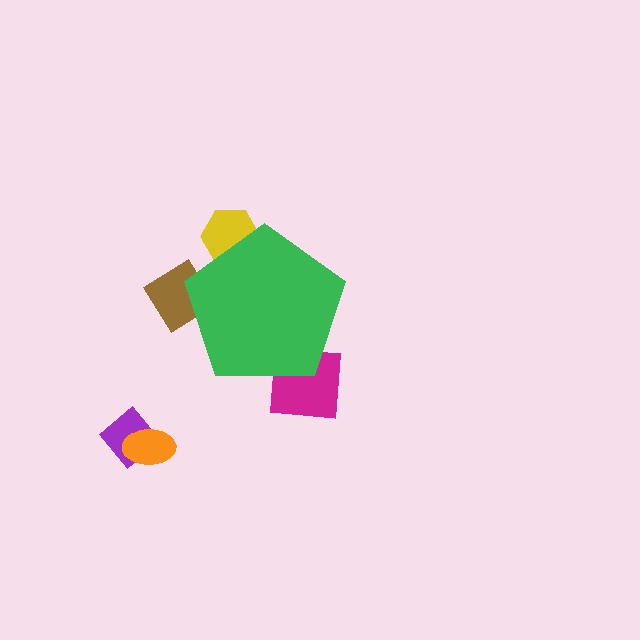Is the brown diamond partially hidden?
Yes, the brown diamond is partially hidden behind the green pentagon.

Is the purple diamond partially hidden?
No, the purple diamond is fully visible.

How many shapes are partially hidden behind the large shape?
3 shapes are partially hidden.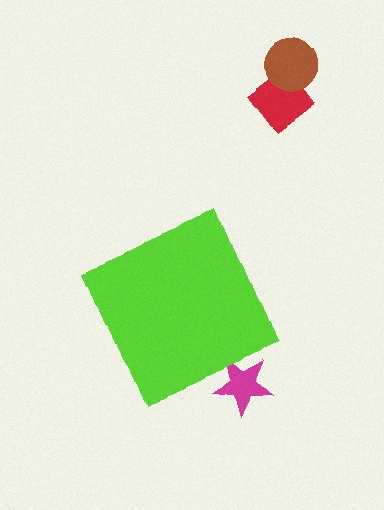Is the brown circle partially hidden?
No, the brown circle is fully visible.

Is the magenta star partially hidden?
Yes, the magenta star is partially hidden behind the lime diamond.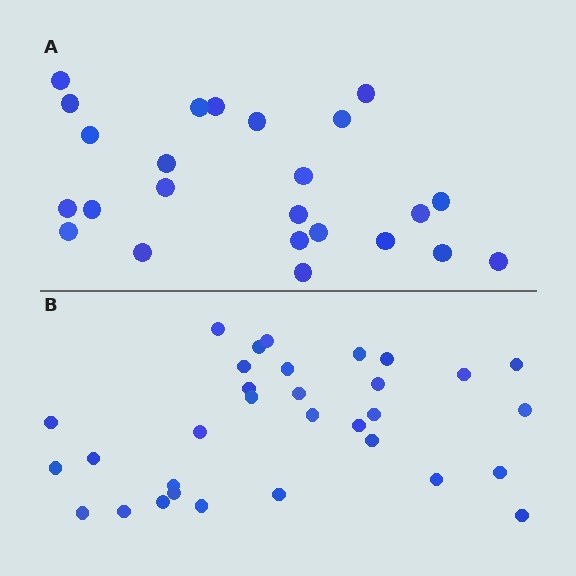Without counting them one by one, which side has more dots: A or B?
Region B (the bottom region) has more dots.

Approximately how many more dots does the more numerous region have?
Region B has roughly 8 or so more dots than region A.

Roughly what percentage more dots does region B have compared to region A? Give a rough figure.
About 35% more.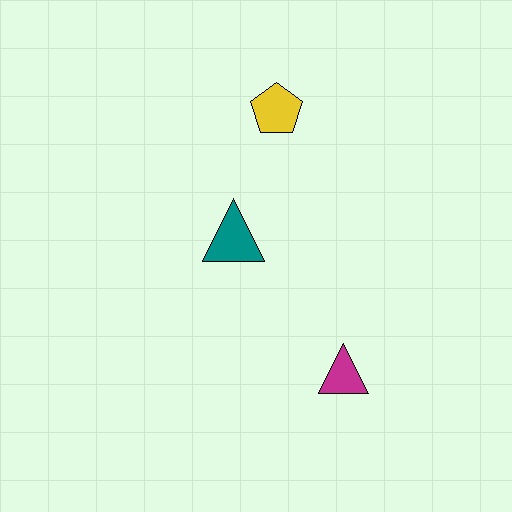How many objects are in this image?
There are 3 objects.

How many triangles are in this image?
There are 2 triangles.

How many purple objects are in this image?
There are no purple objects.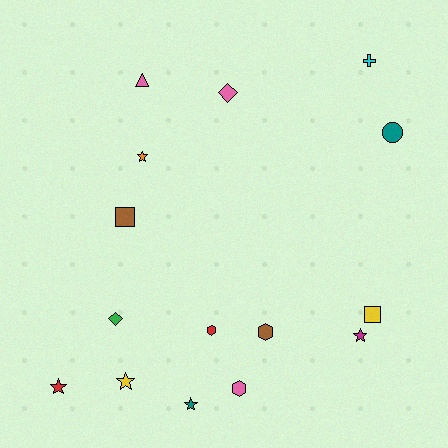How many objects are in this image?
There are 15 objects.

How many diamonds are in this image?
There are 2 diamonds.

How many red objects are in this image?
There are 2 red objects.